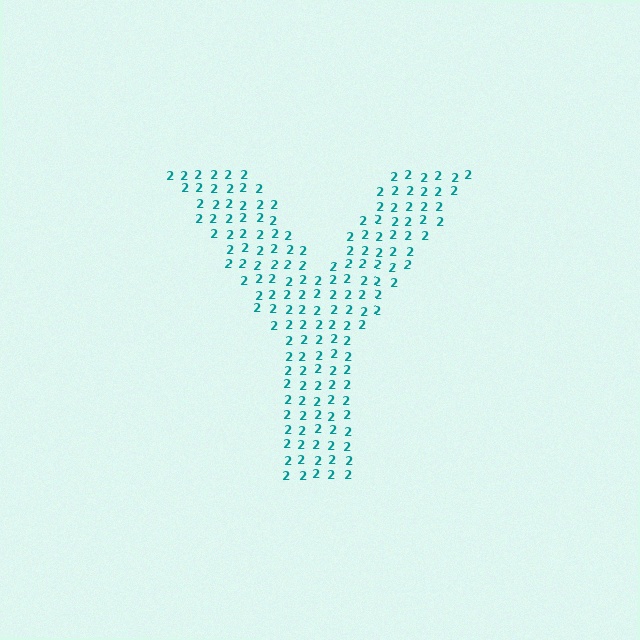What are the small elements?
The small elements are digit 2's.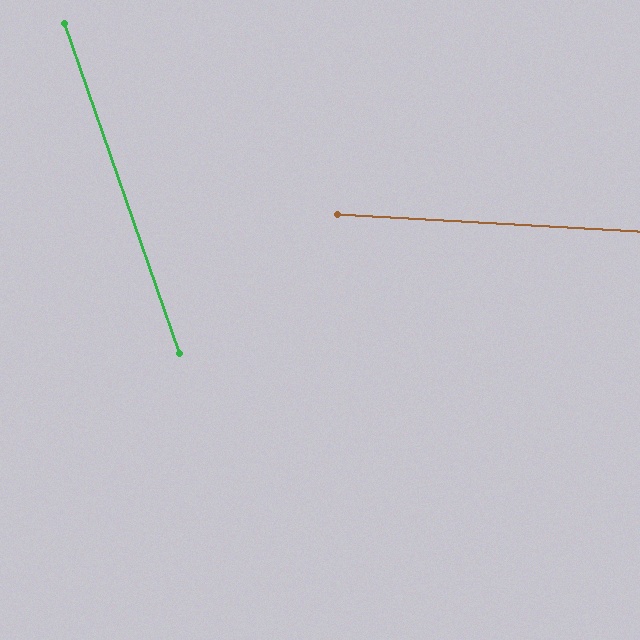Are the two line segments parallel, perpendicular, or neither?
Neither parallel nor perpendicular — they differ by about 67°.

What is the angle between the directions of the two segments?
Approximately 67 degrees.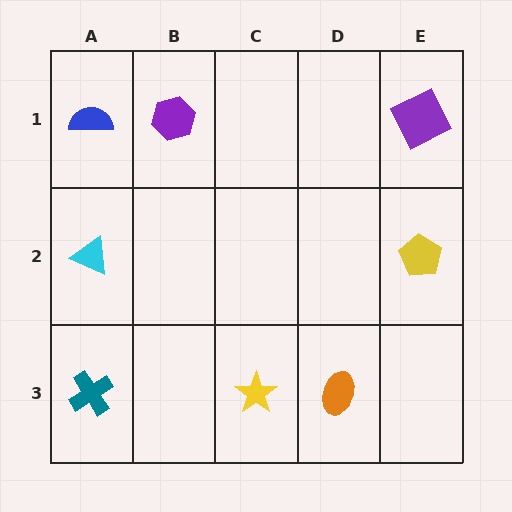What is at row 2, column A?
A cyan triangle.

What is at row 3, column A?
A teal cross.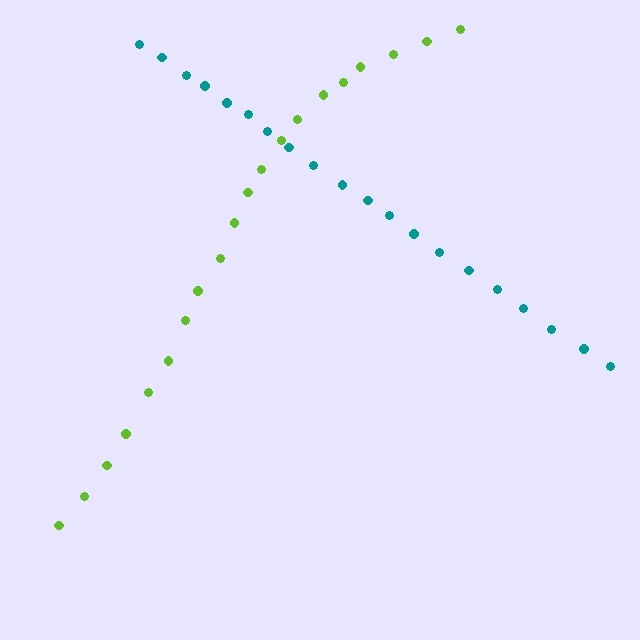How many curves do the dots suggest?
There are 2 distinct paths.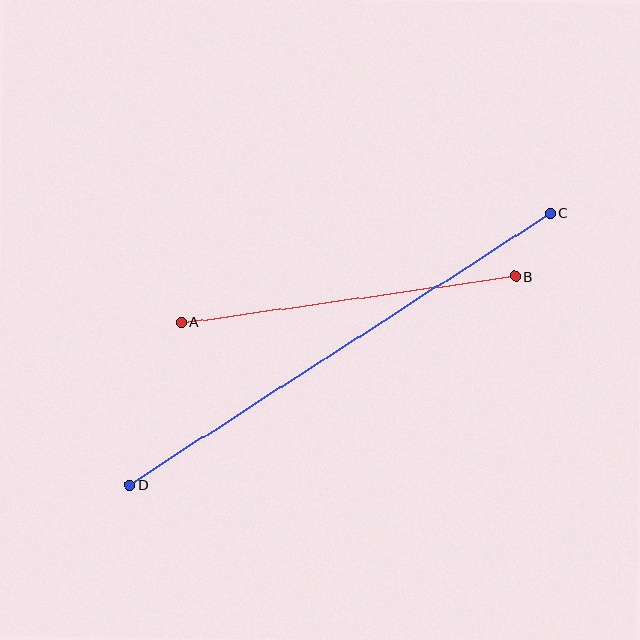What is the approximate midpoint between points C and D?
The midpoint is at approximately (340, 349) pixels.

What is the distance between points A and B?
The distance is approximately 337 pixels.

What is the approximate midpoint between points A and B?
The midpoint is at approximately (348, 299) pixels.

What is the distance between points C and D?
The distance is approximately 501 pixels.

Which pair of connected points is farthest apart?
Points C and D are farthest apart.